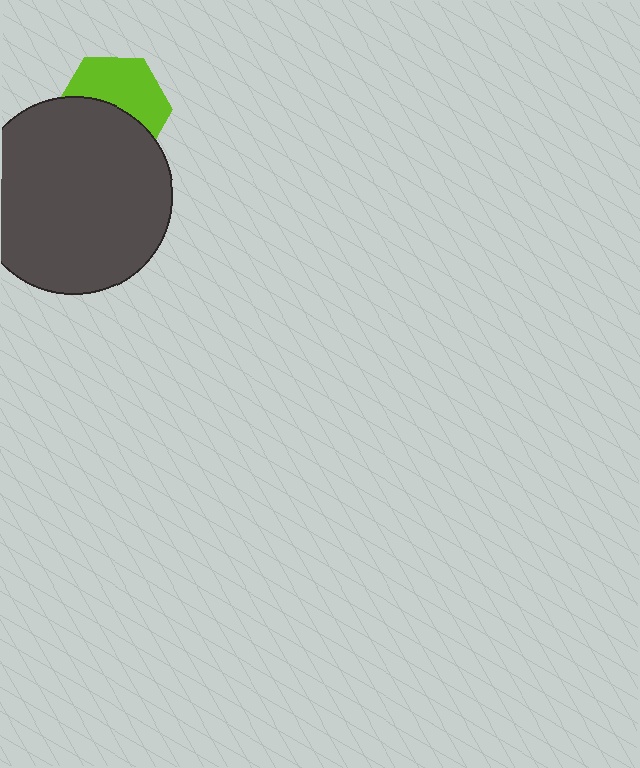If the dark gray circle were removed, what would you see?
You would see the complete lime hexagon.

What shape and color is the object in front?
The object in front is a dark gray circle.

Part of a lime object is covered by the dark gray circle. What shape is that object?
It is a hexagon.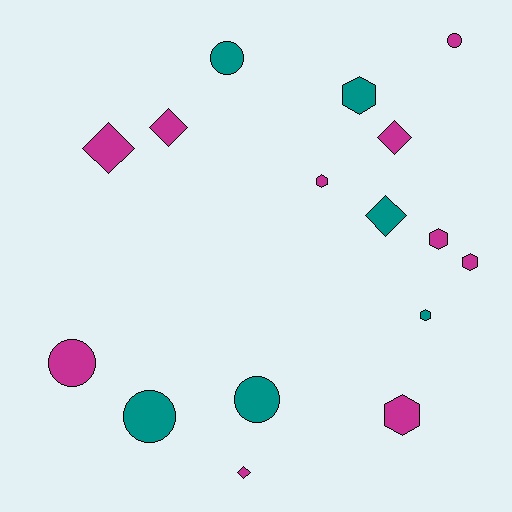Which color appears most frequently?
Magenta, with 10 objects.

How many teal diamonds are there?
There is 1 teal diamond.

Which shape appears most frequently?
Hexagon, with 6 objects.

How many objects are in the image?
There are 16 objects.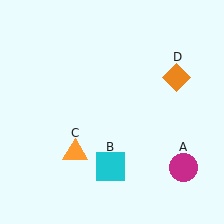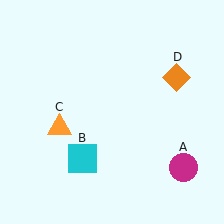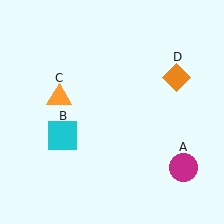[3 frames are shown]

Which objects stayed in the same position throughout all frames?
Magenta circle (object A) and orange diamond (object D) remained stationary.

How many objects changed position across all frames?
2 objects changed position: cyan square (object B), orange triangle (object C).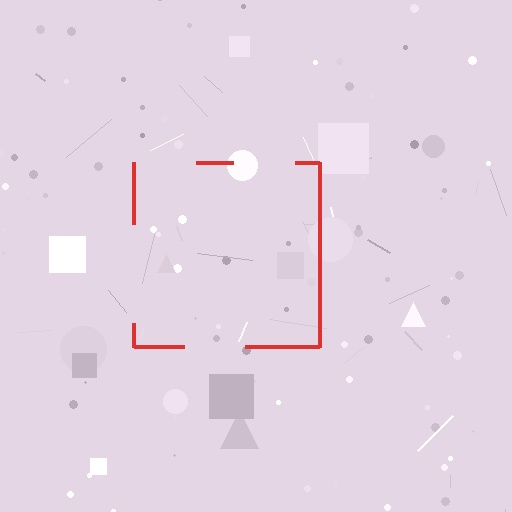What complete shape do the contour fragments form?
The contour fragments form a square.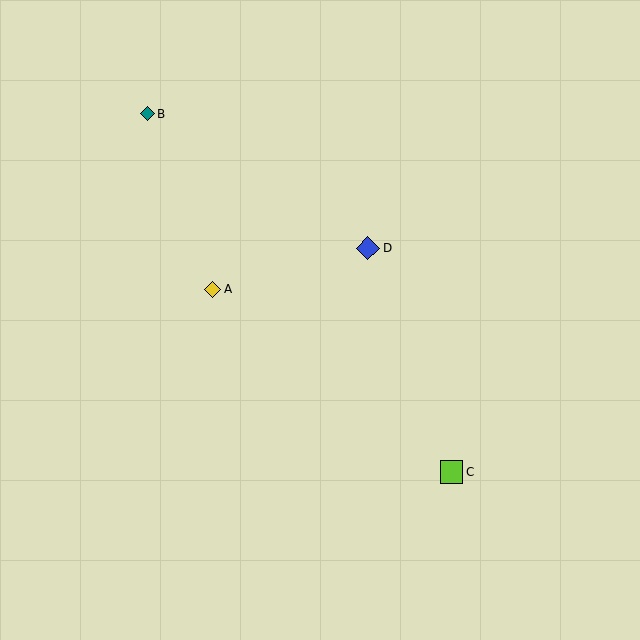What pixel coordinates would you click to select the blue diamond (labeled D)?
Click at (368, 248) to select the blue diamond D.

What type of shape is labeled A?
Shape A is a yellow diamond.